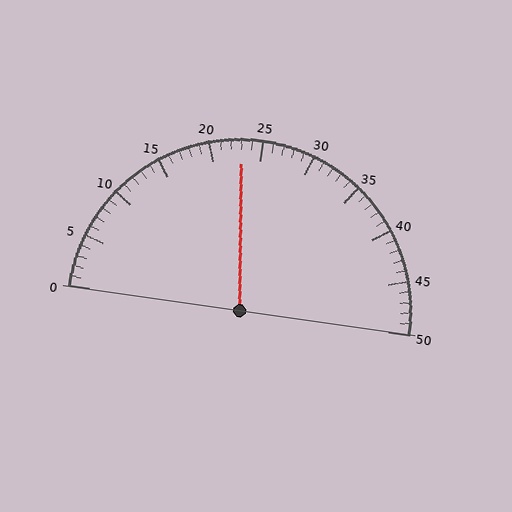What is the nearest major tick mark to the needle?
The nearest major tick mark is 25.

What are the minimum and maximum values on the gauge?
The gauge ranges from 0 to 50.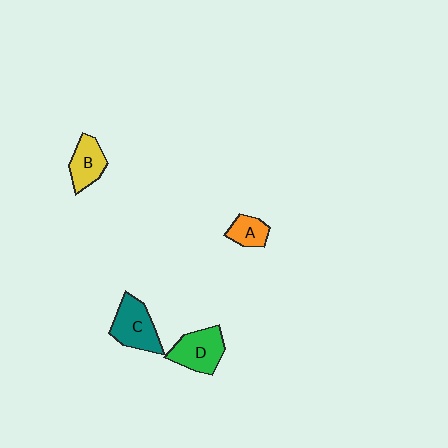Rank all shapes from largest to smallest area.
From largest to smallest: C (teal), D (green), B (yellow), A (orange).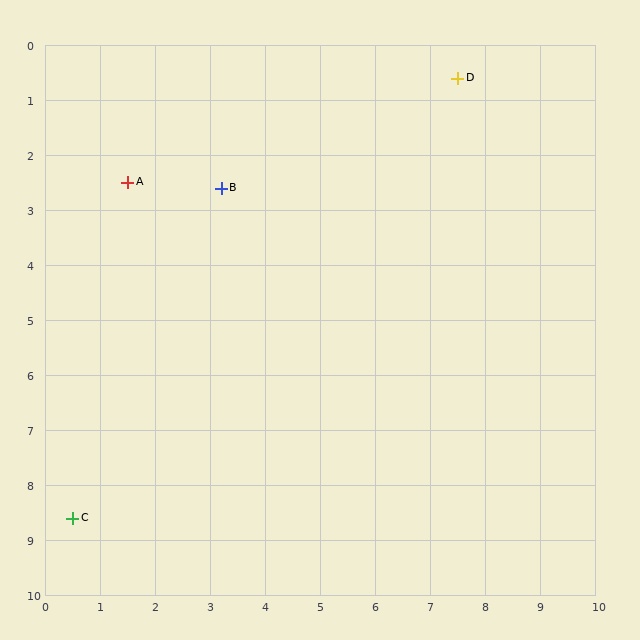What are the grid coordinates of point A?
Point A is at approximately (1.5, 2.5).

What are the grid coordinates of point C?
Point C is at approximately (0.5, 8.6).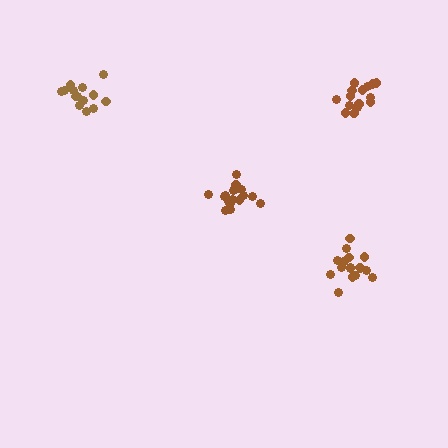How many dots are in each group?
Group 1: 16 dots, Group 2: 17 dots, Group 3: 17 dots, Group 4: 15 dots (65 total).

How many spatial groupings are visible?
There are 4 spatial groupings.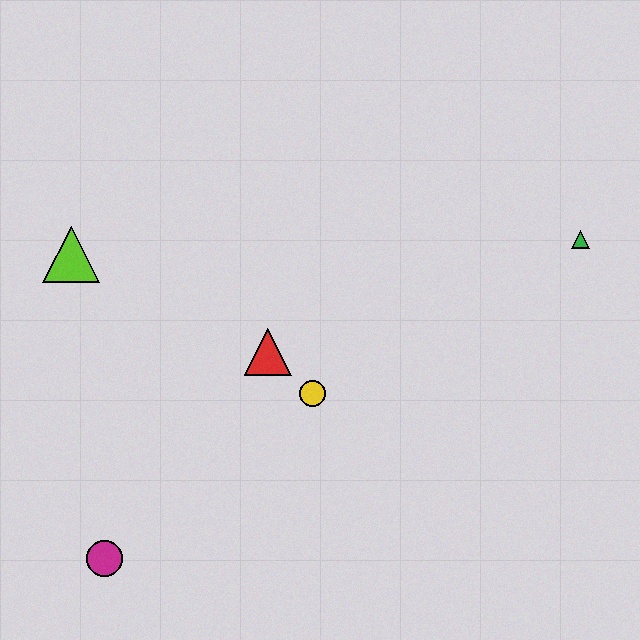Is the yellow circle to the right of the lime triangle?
Yes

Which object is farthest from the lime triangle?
The green triangle is farthest from the lime triangle.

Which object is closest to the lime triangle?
The red triangle is closest to the lime triangle.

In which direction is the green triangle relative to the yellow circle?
The green triangle is to the right of the yellow circle.